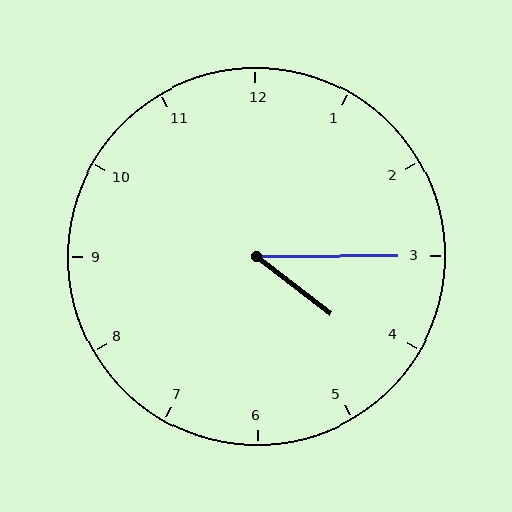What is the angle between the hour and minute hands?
Approximately 38 degrees.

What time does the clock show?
4:15.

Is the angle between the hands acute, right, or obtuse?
It is acute.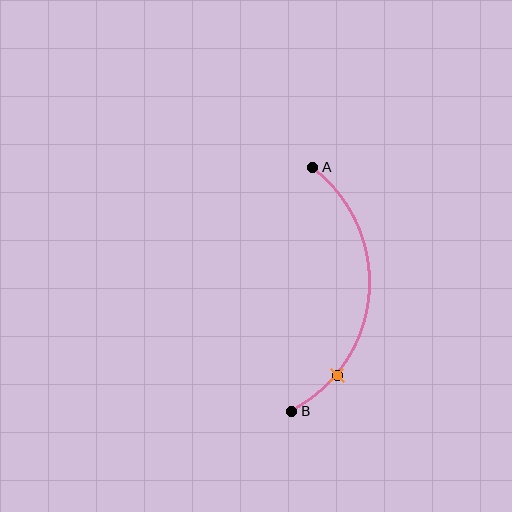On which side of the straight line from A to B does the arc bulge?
The arc bulges to the right of the straight line connecting A and B.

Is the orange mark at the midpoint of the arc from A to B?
No. The orange mark lies on the arc but is closer to endpoint B. The arc midpoint would be at the point on the curve equidistant along the arc from both A and B.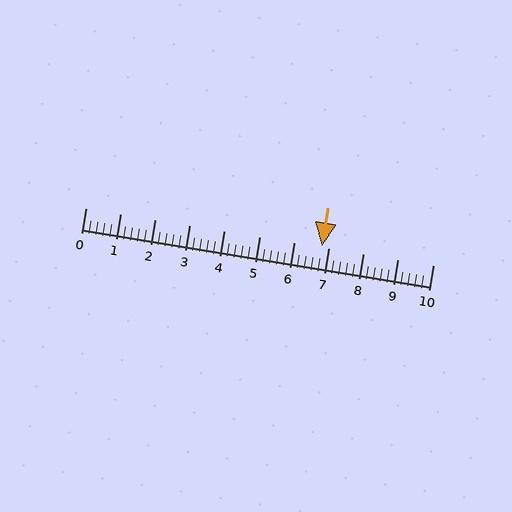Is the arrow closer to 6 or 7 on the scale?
The arrow is closer to 7.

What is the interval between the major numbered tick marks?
The major tick marks are spaced 1 units apart.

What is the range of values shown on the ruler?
The ruler shows values from 0 to 10.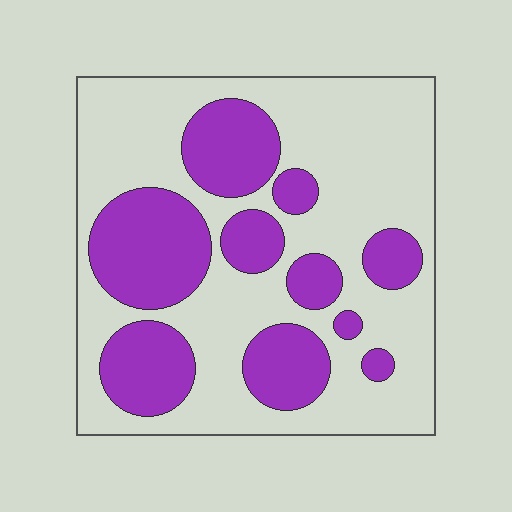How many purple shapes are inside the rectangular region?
10.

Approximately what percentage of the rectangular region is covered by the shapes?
Approximately 35%.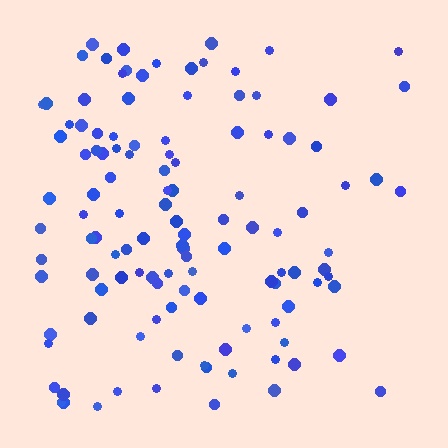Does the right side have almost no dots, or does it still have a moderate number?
Still a moderate number, just noticeably fewer than the left.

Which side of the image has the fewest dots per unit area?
The right.